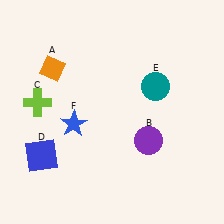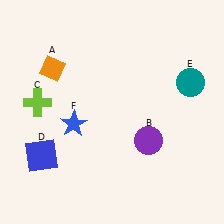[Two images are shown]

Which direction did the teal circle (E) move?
The teal circle (E) moved right.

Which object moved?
The teal circle (E) moved right.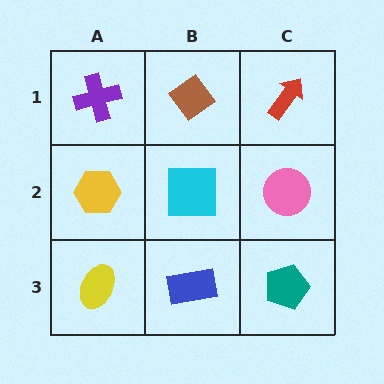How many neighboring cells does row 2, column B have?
4.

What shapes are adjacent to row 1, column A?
A yellow hexagon (row 2, column A), a brown diamond (row 1, column B).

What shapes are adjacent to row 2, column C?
A red arrow (row 1, column C), a teal pentagon (row 3, column C), a cyan square (row 2, column B).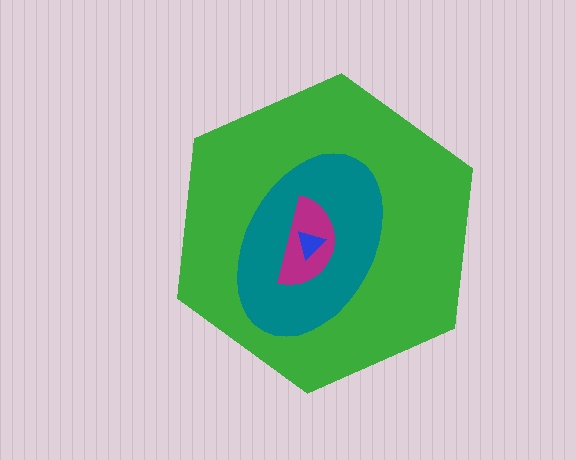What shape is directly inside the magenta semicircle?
The blue triangle.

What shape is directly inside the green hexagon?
The teal ellipse.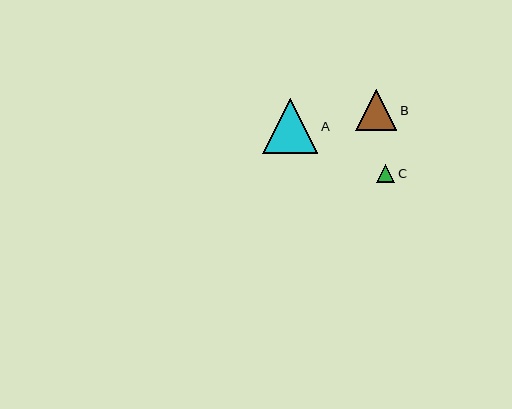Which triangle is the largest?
Triangle A is the largest with a size of approximately 56 pixels.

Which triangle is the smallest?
Triangle C is the smallest with a size of approximately 18 pixels.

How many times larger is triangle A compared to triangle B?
Triangle A is approximately 1.3 times the size of triangle B.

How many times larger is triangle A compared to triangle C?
Triangle A is approximately 3.1 times the size of triangle C.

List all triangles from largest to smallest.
From largest to smallest: A, B, C.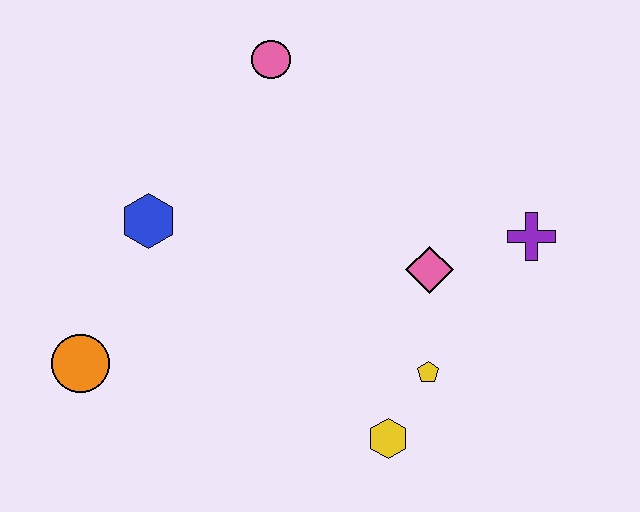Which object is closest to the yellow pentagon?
The yellow hexagon is closest to the yellow pentagon.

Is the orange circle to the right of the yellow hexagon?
No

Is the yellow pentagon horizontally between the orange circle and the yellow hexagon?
No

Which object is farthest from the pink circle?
The yellow hexagon is farthest from the pink circle.